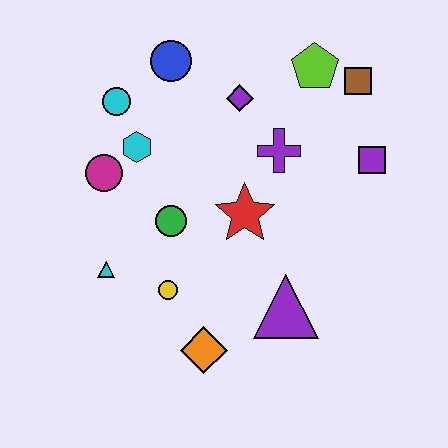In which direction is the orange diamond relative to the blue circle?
The orange diamond is below the blue circle.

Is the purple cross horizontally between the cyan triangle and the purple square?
Yes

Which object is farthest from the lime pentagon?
The orange diamond is farthest from the lime pentagon.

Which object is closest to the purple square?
The brown square is closest to the purple square.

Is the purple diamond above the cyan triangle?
Yes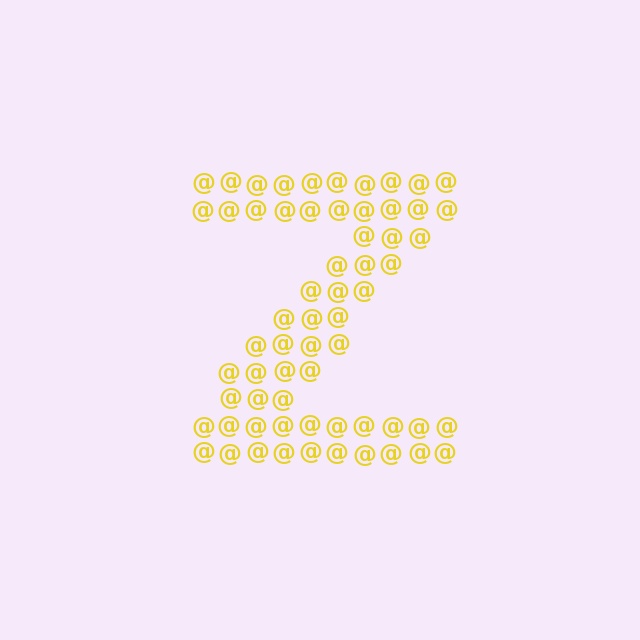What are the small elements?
The small elements are at signs.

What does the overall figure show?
The overall figure shows the letter Z.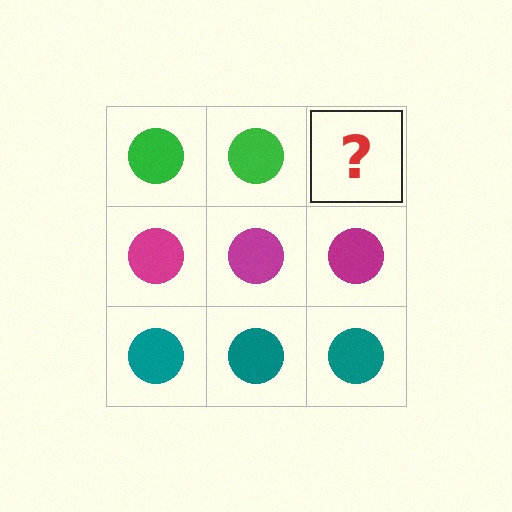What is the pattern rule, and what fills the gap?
The rule is that each row has a consistent color. The gap should be filled with a green circle.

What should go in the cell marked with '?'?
The missing cell should contain a green circle.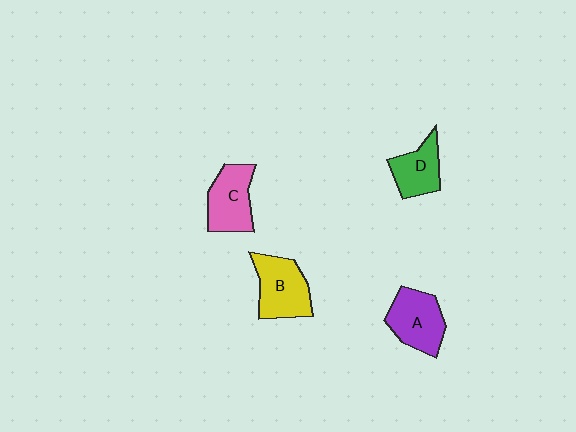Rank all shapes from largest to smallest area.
From largest to smallest: B (yellow), A (purple), C (pink), D (green).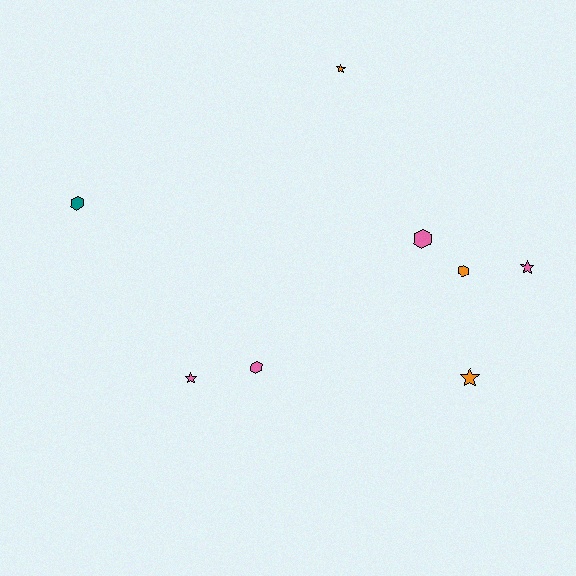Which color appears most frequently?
Pink, with 4 objects.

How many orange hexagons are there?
There is 1 orange hexagon.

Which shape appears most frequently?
Star, with 4 objects.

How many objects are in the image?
There are 8 objects.